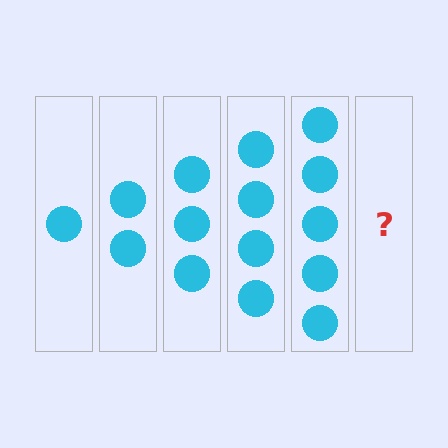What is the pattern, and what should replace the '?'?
The pattern is that each step adds one more circle. The '?' should be 6 circles.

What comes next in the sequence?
The next element should be 6 circles.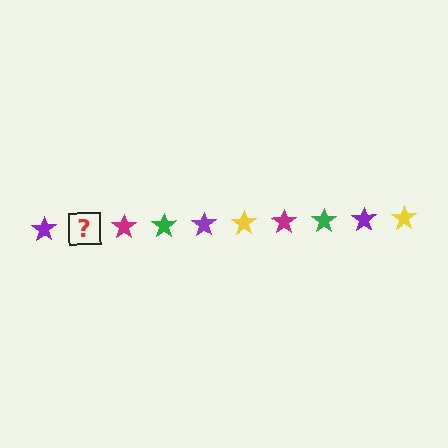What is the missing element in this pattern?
The missing element is a yellow star.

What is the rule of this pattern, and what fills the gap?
The rule is that the pattern cycles through purple, yellow, magenta, green stars. The gap should be filled with a yellow star.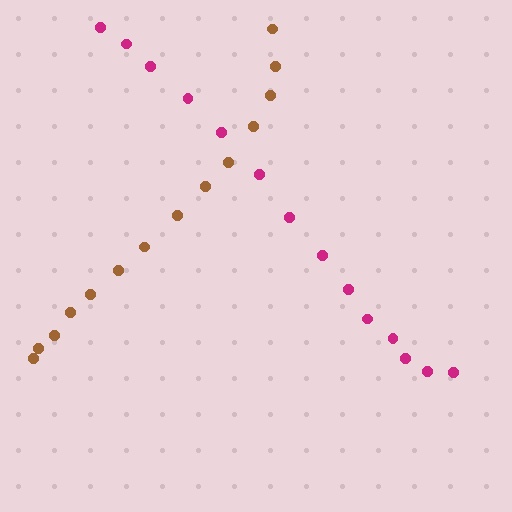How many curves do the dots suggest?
There are 2 distinct paths.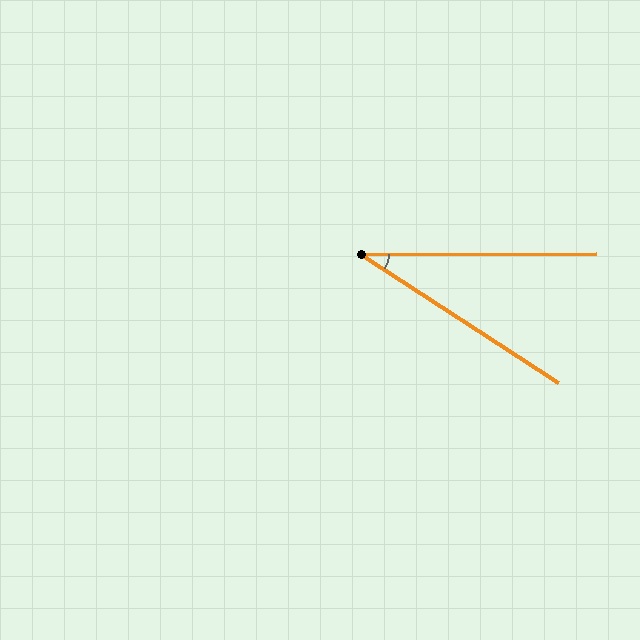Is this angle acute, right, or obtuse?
It is acute.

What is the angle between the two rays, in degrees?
Approximately 33 degrees.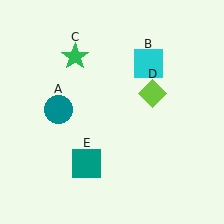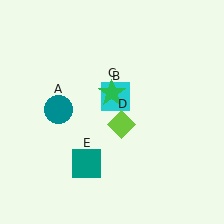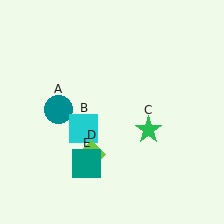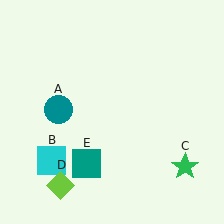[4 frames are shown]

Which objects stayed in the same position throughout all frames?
Teal circle (object A) and teal square (object E) remained stationary.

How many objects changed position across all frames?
3 objects changed position: cyan square (object B), green star (object C), lime diamond (object D).